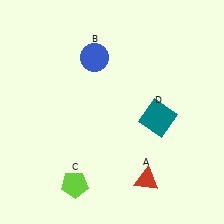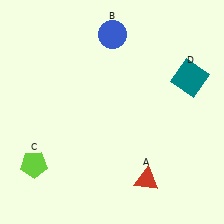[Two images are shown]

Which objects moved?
The objects that moved are: the blue circle (B), the lime pentagon (C), the teal square (D).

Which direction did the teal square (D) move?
The teal square (D) moved up.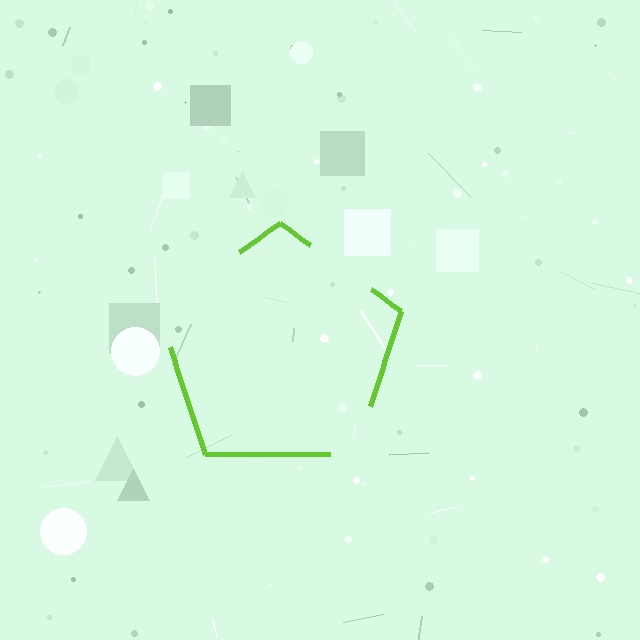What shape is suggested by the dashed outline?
The dashed outline suggests a pentagon.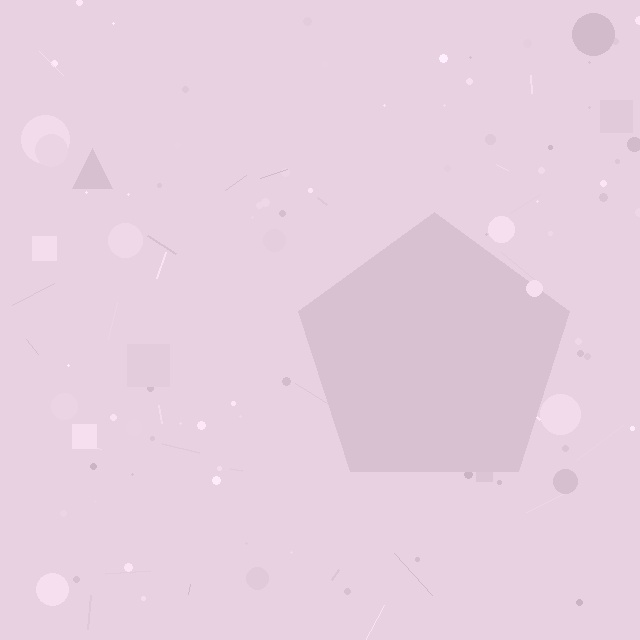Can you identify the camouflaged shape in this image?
The camouflaged shape is a pentagon.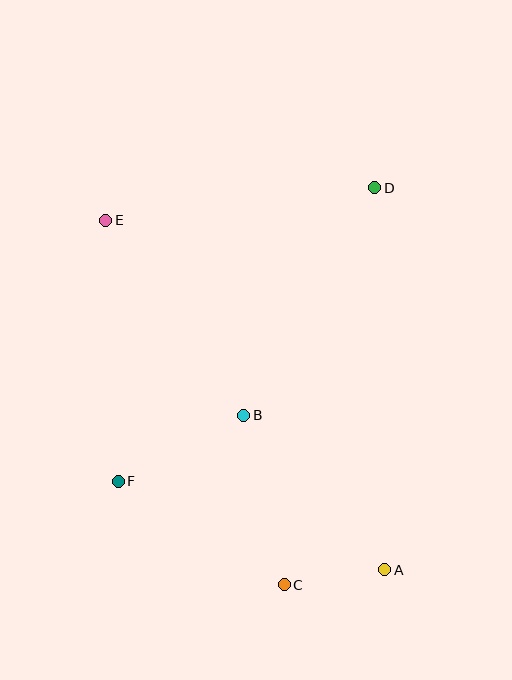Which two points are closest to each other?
Points A and C are closest to each other.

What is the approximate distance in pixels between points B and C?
The distance between B and C is approximately 174 pixels.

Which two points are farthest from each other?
Points A and E are farthest from each other.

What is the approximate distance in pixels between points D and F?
The distance between D and F is approximately 390 pixels.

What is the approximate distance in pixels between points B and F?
The distance between B and F is approximately 142 pixels.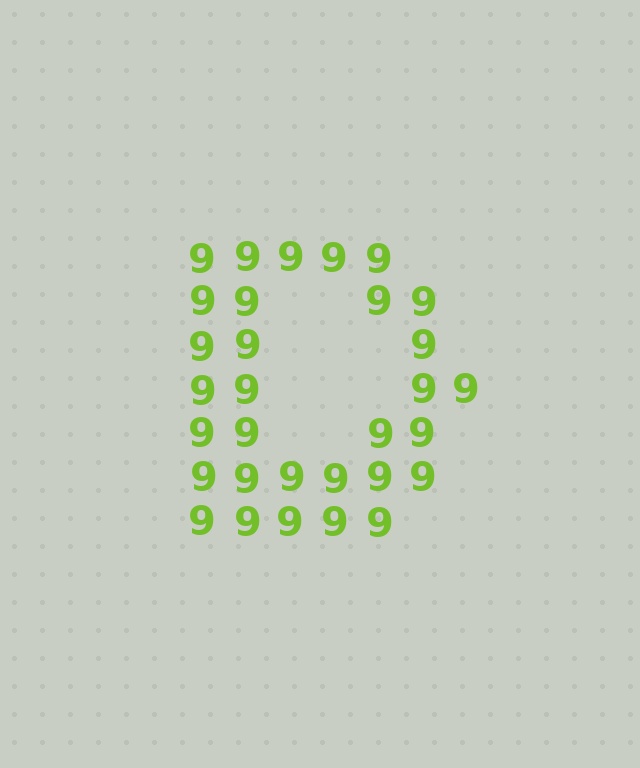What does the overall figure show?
The overall figure shows the letter D.